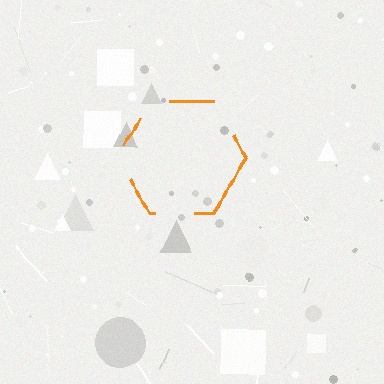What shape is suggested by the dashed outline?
The dashed outline suggests a hexagon.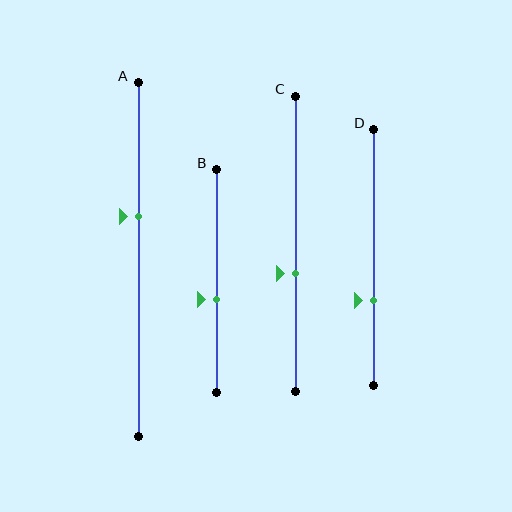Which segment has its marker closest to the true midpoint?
Segment B has its marker closest to the true midpoint.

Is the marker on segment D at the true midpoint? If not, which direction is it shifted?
No, the marker on segment D is shifted downward by about 17% of the segment length.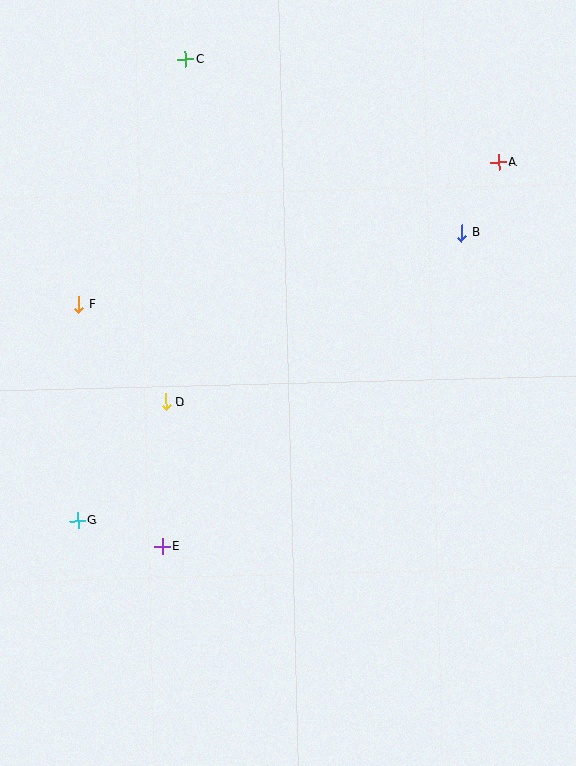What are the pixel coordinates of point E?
Point E is at (163, 547).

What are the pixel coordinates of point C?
Point C is at (185, 59).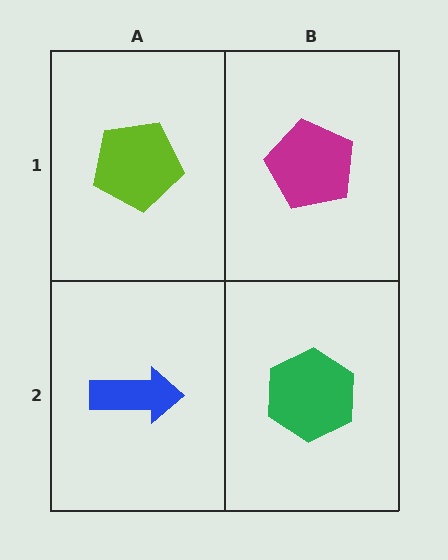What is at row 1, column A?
A lime pentagon.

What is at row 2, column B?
A green hexagon.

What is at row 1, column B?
A magenta pentagon.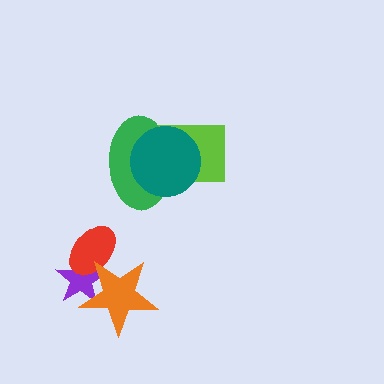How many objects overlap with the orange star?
2 objects overlap with the orange star.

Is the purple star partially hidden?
Yes, it is partially covered by another shape.